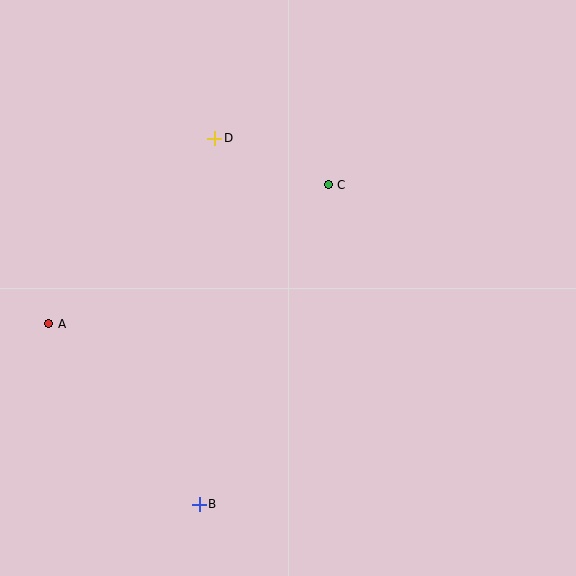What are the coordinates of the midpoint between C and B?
The midpoint between C and B is at (264, 345).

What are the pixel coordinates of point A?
Point A is at (49, 324).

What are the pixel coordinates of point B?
Point B is at (199, 504).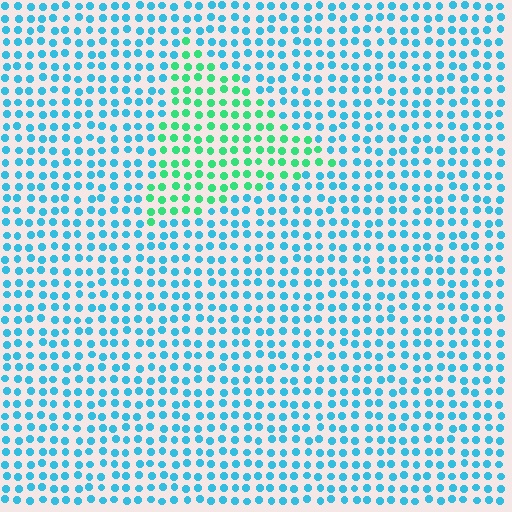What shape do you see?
I see a triangle.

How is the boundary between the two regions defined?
The boundary is defined purely by a slight shift in hue (about 47 degrees). Spacing, size, and orientation are identical on both sides.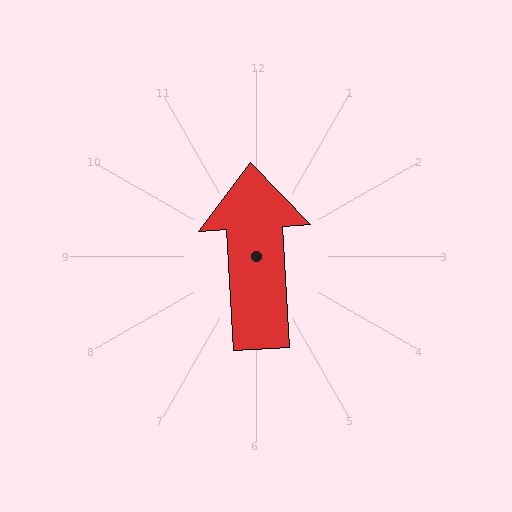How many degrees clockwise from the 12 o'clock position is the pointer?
Approximately 357 degrees.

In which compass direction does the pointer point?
North.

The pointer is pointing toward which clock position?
Roughly 12 o'clock.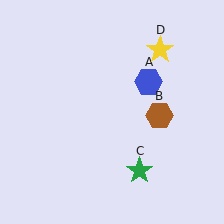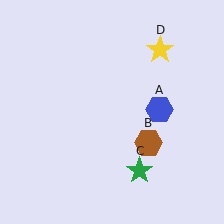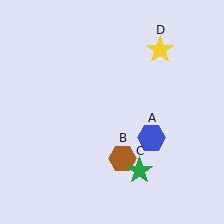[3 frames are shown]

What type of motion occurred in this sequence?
The blue hexagon (object A), brown hexagon (object B) rotated clockwise around the center of the scene.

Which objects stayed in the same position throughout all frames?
Green star (object C) and yellow star (object D) remained stationary.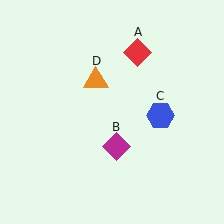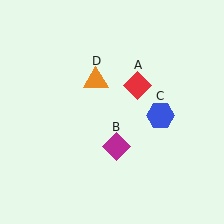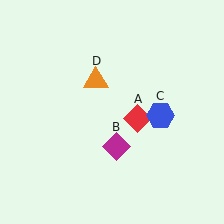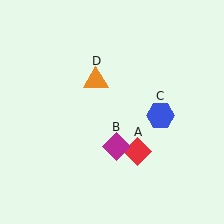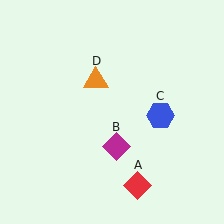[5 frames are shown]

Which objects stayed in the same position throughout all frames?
Magenta diamond (object B) and blue hexagon (object C) and orange triangle (object D) remained stationary.